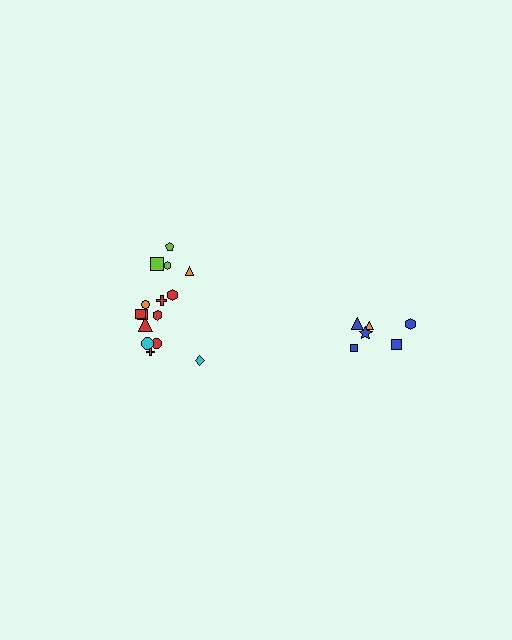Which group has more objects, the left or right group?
The left group.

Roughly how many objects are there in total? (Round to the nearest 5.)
Roughly 20 objects in total.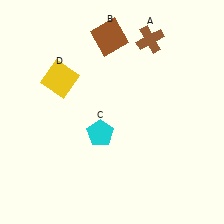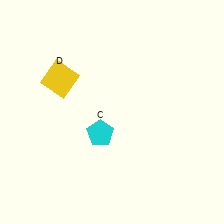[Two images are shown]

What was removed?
The brown cross (A), the brown square (B) were removed in Image 2.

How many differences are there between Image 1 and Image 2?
There are 2 differences between the two images.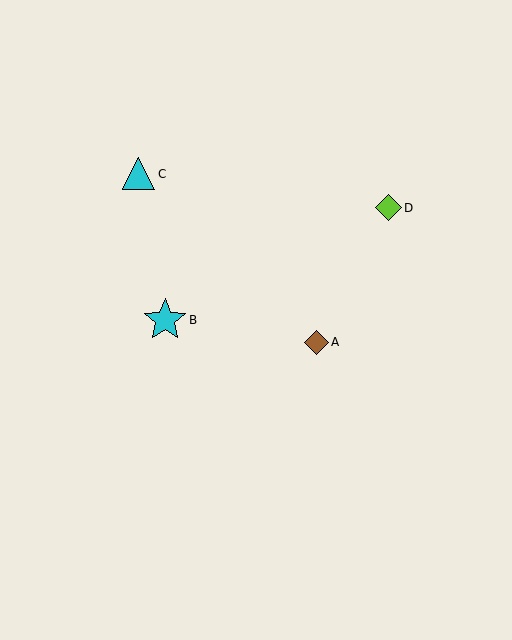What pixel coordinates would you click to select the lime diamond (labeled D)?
Click at (388, 208) to select the lime diamond D.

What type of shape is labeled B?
Shape B is a cyan star.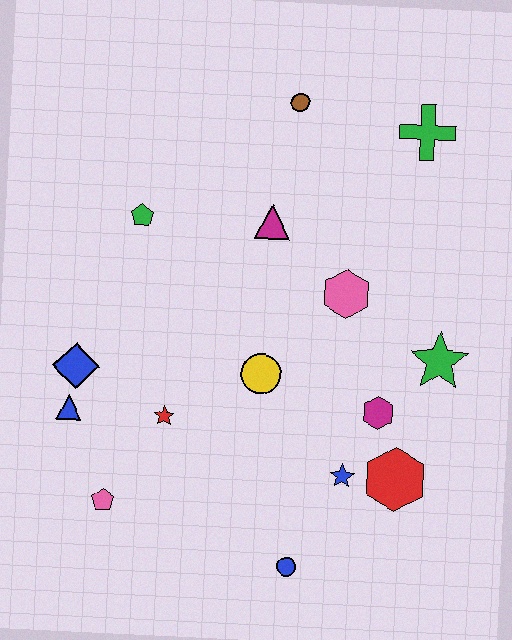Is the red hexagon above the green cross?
No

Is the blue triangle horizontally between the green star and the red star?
No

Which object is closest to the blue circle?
The blue star is closest to the blue circle.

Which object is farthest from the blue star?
The brown circle is farthest from the blue star.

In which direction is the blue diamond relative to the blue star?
The blue diamond is to the left of the blue star.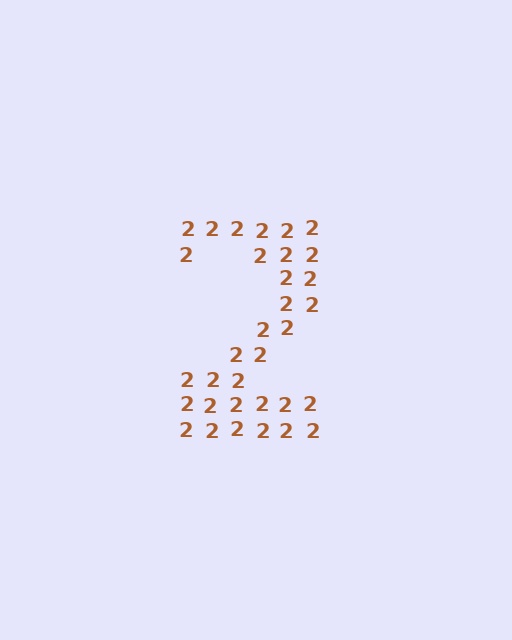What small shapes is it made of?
It is made of small digit 2's.